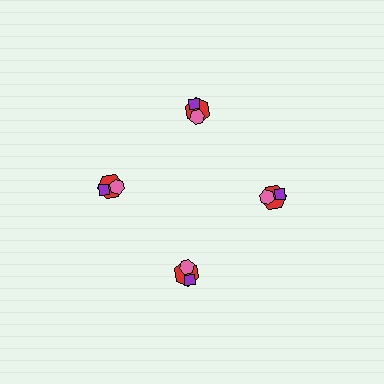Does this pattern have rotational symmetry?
Yes, this pattern has 4-fold rotational symmetry. It looks the same after rotating 90 degrees around the center.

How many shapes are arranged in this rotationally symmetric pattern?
There are 12 shapes, arranged in 4 groups of 3.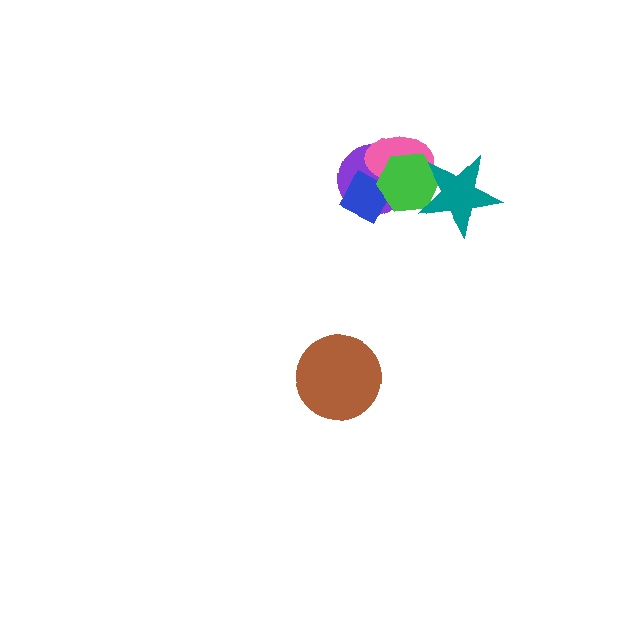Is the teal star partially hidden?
No, no other shape covers it.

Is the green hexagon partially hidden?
Yes, it is partially covered by another shape.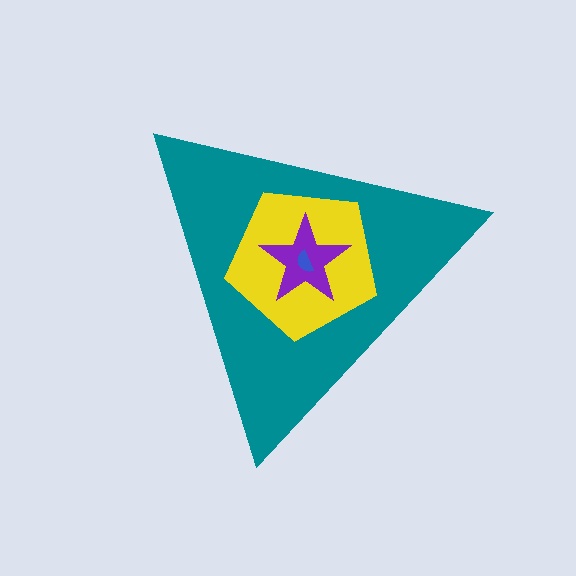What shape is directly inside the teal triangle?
The yellow pentagon.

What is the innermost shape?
The blue semicircle.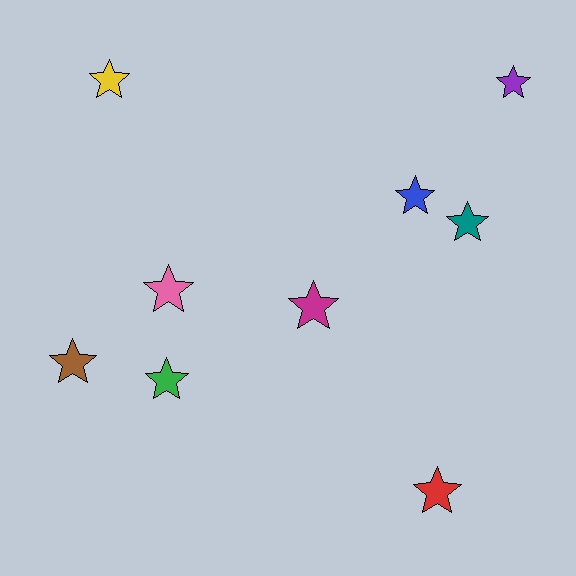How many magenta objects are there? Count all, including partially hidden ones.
There is 1 magenta object.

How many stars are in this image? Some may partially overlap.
There are 9 stars.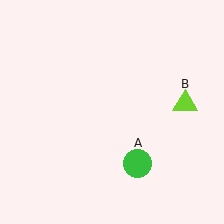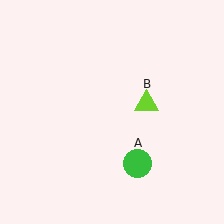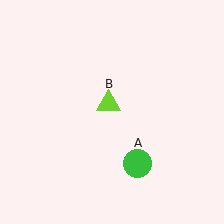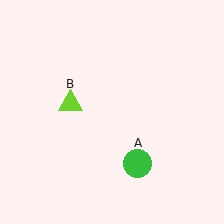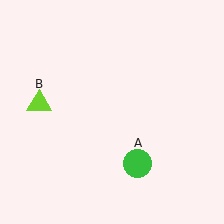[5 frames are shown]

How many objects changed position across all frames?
1 object changed position: lime triangle (object B).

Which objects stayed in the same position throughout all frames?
Green circle (object A) remained stationary.